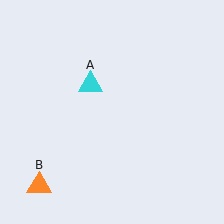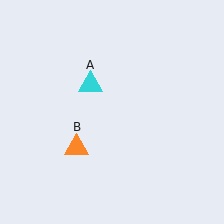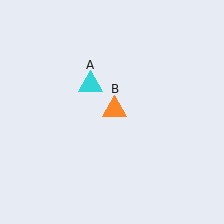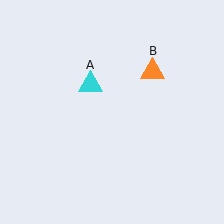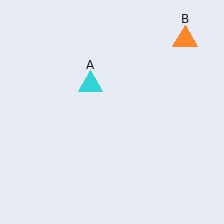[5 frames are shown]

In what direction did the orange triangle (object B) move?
The orange triangle (object B) moved up and to the right.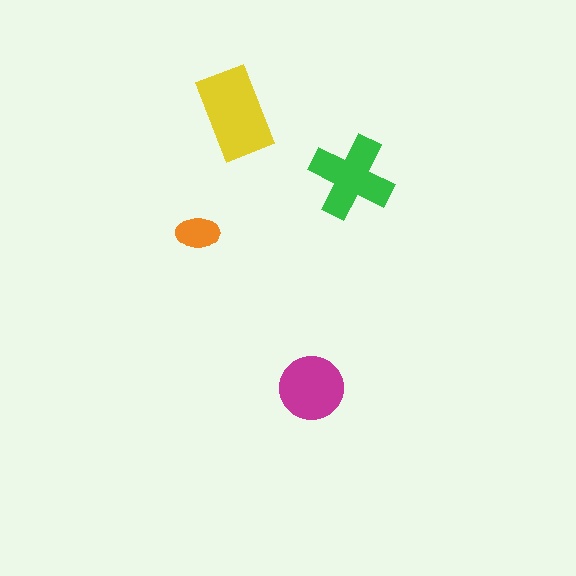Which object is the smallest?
The orange ellipse.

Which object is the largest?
The yellow rectangle.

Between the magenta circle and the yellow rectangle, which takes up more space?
The yellow rectangle.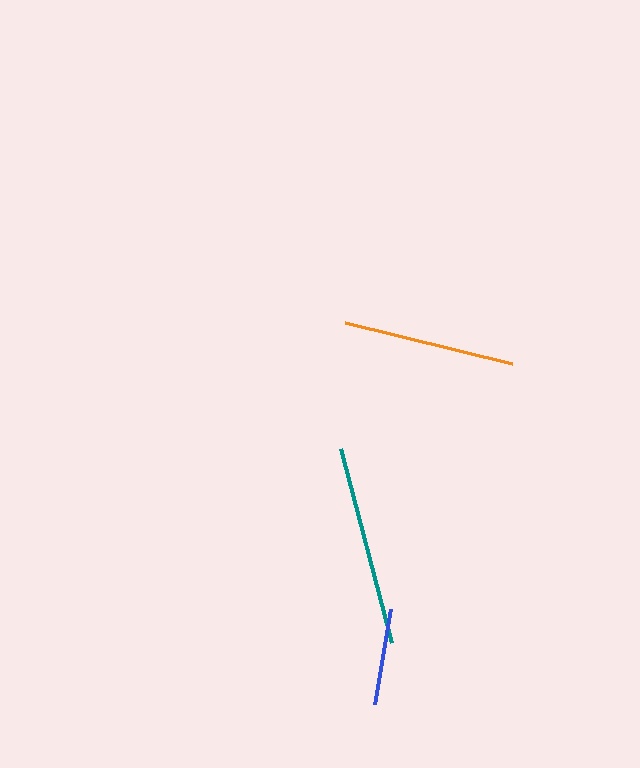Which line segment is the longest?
The teal line is the longest at approximately 201 pixels.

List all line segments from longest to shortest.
From longest to shortest: teal, orange, blue.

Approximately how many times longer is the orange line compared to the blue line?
The orange line is approximately 1.8 times the length of the blue line.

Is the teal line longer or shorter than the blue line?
The teal line is longer than the blue line.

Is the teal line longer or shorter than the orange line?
The teal line is longer than the orange line.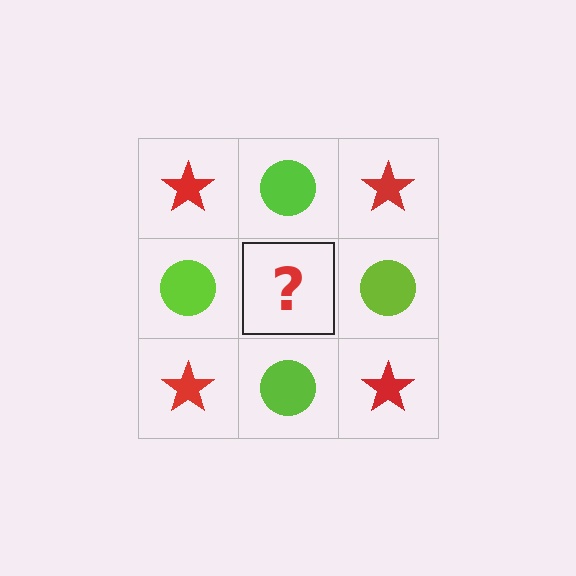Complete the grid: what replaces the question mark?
The question mark should be replaced with a red star.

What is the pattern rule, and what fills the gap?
The rule is that it alternates red star and lime circle in a checkerboard pattern. The gap should be filled with a red star.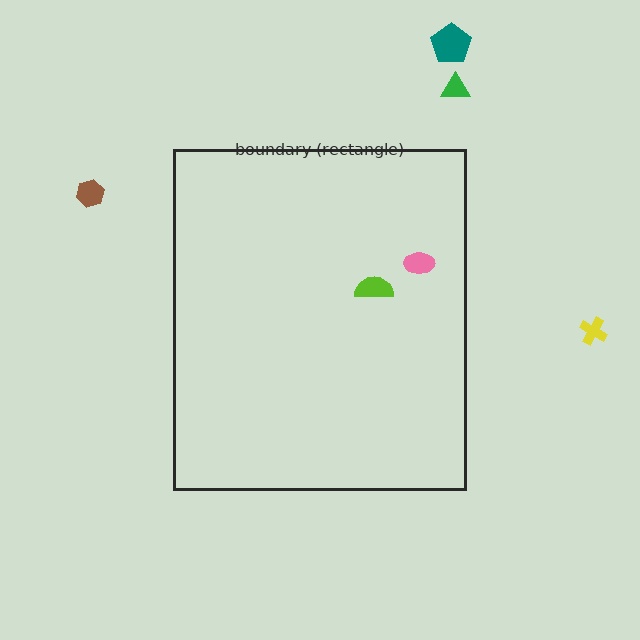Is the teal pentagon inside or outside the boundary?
Outside.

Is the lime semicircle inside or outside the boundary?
Inside.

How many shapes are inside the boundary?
2 inside, 4 outside.